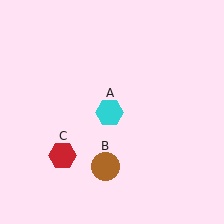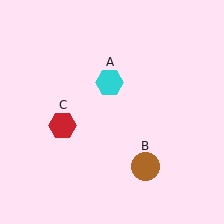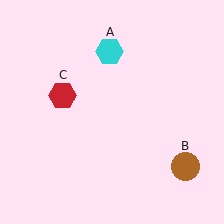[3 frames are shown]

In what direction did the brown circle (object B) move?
The brown circle (object B) moved right.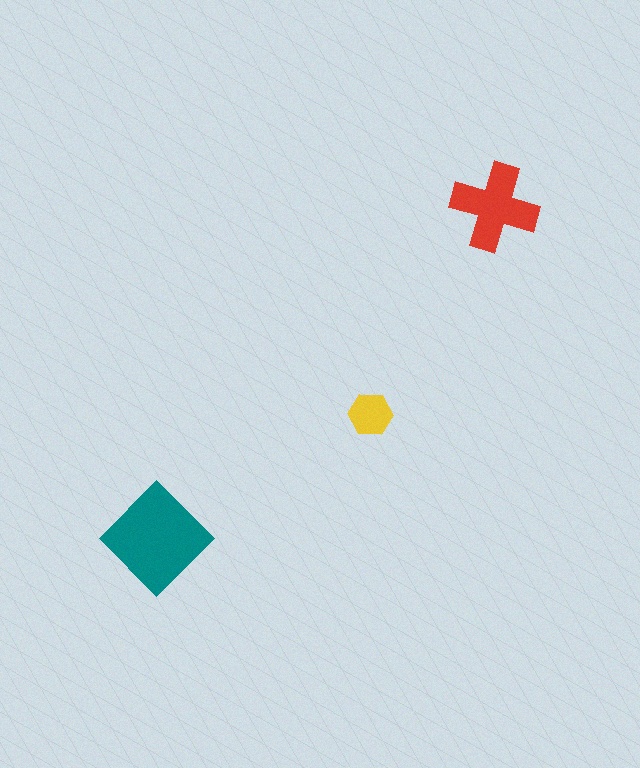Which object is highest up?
The red cross is topmost.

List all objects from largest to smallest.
The teal diamond, the red cross, the yellow hexagon.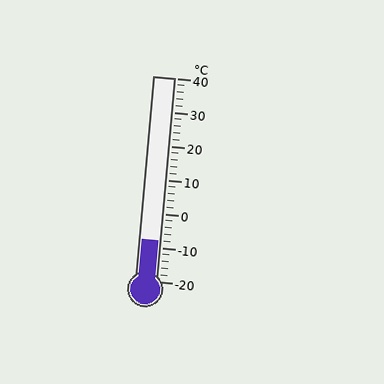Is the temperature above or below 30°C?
The temperature is below 30°C.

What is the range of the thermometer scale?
The thermometer scale ranges from -20°C to 40°C.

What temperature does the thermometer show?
The thermometer shows approximately -8°C.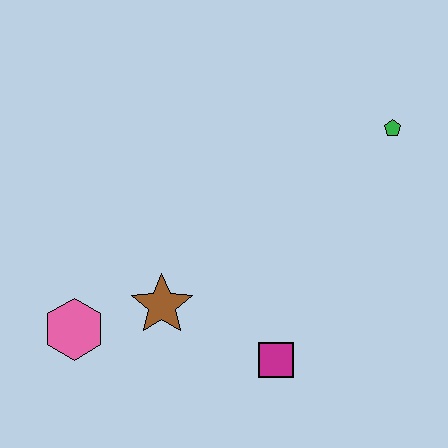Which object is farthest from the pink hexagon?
The green pentagon is farthest from the pink hexagon.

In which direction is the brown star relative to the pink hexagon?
The brown star is to the right of the pink hexagon.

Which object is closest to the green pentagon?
The magenta square is closest to the green pentagon.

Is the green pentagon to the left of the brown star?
No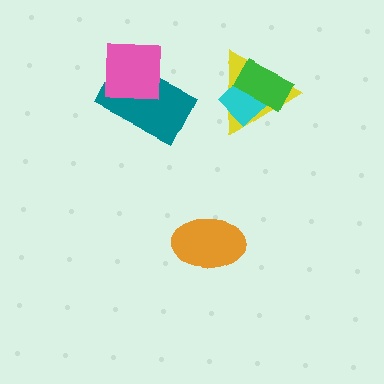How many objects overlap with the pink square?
1 object overlaps with the pink square.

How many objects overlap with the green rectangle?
2 objects overlap with the green rectangle.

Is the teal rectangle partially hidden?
Yes, it is partially covered by another shape.